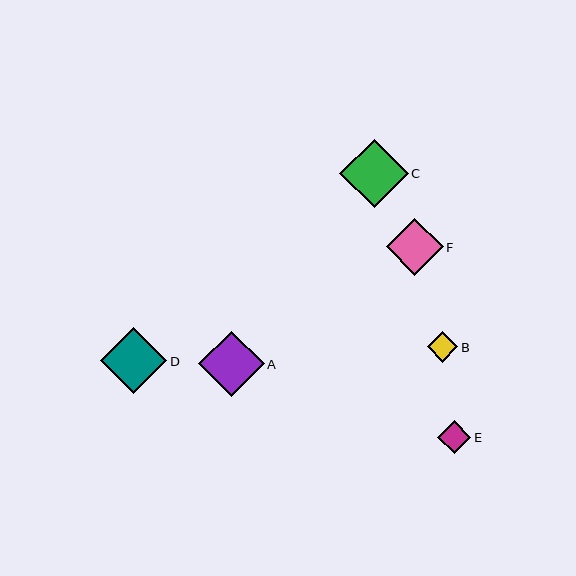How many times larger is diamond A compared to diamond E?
Diamond A is approximately 1.9 times the size of diamond E.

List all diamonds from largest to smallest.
From largest to smallest: C, D, A, F, E, B.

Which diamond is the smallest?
Diamond B is the smallest with a size of approximately 31 pixels.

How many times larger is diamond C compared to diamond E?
Diamond C is approximately 2.0 times the size of diamond E.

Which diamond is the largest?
Diamond C is the largest with a size of approximately 68 pixels.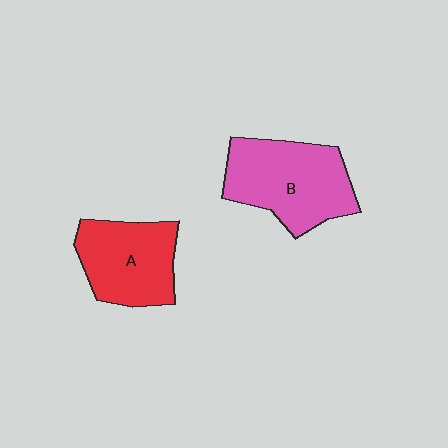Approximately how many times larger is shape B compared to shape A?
Approximately 1.2 times.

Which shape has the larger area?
Shape B (pink).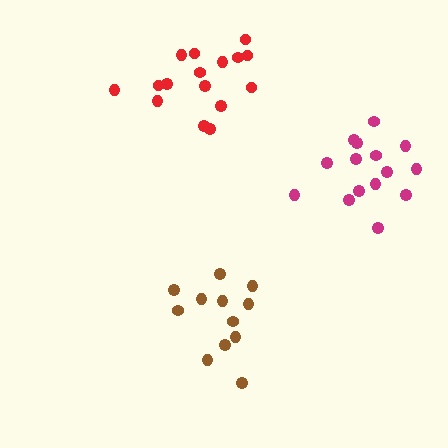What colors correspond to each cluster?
The clusters are colored: magenta, brown, red.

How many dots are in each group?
Group 1: 15 dots, Group 2: 12 dots, Group 3: 16 dots (43 total).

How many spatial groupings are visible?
There are 3 spatial groupings.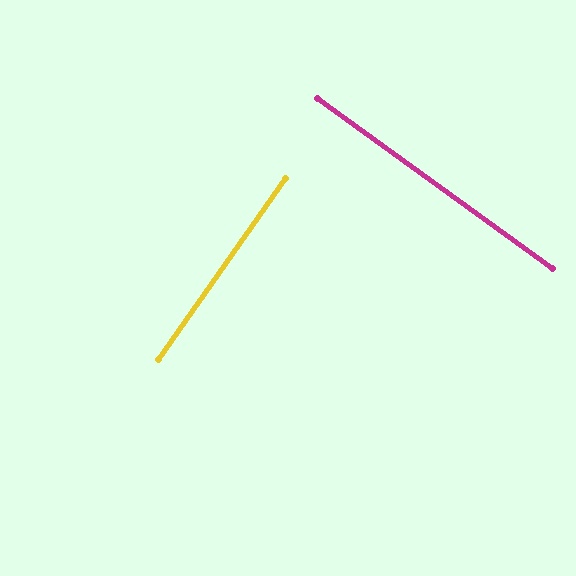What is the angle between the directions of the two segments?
Approximately 89 degrees.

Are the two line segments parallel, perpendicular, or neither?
Perpendicular — they meet at approximately 89°.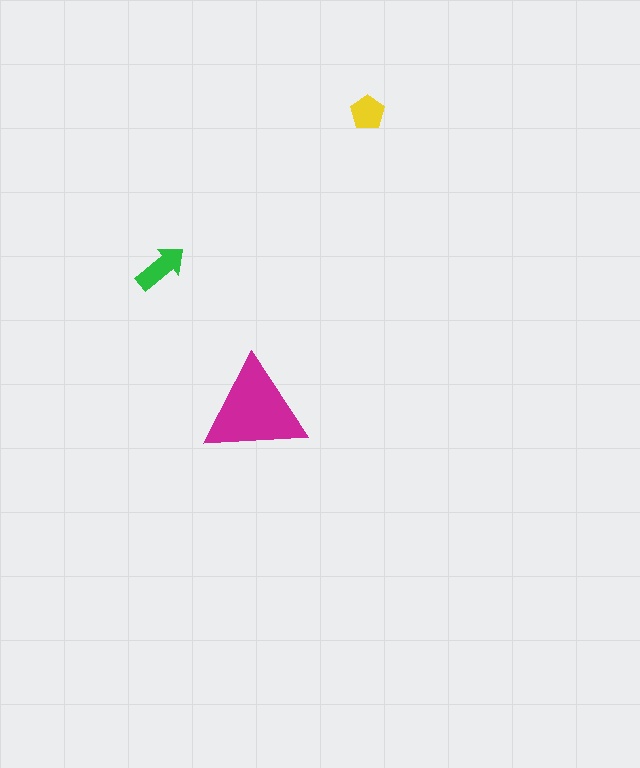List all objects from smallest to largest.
The yellow pentagon, the green arrow, the magenta triangle.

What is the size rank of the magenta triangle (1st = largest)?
1st.